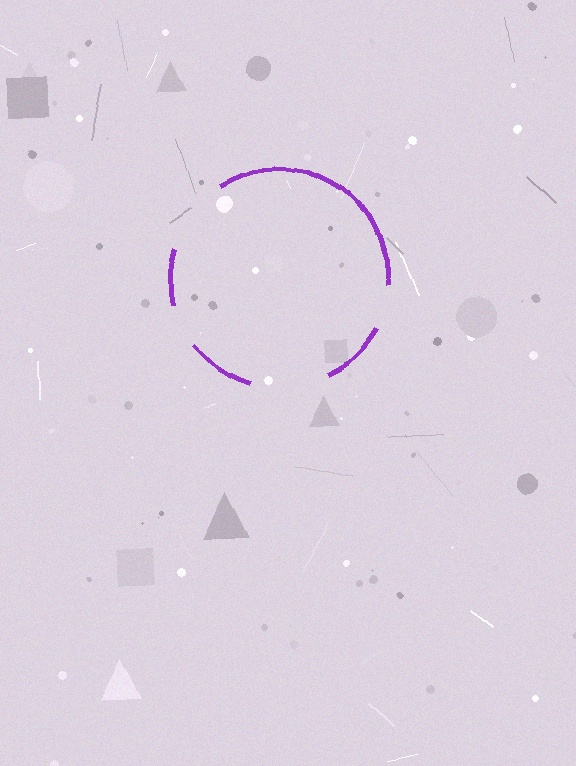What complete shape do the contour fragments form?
The contour fragments form a circle.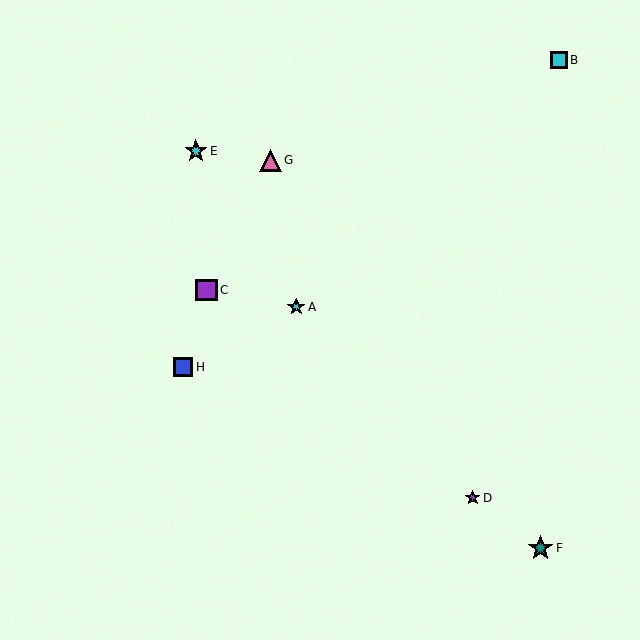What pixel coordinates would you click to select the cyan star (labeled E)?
Click at (196, 151) to select the cyan star E.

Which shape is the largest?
The teal star (labeled F) is the largest.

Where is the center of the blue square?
The center of the blue square is at (183, 367).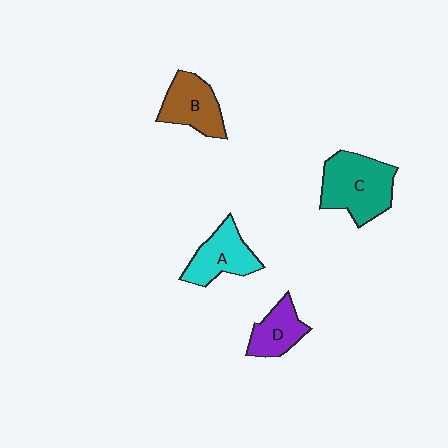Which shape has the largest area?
Shape C (teal).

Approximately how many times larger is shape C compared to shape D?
Approximately 1.8 times.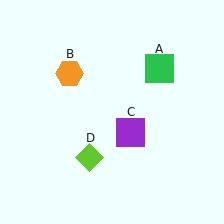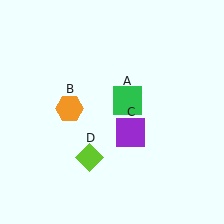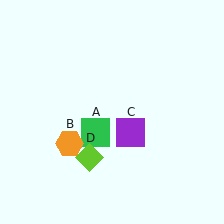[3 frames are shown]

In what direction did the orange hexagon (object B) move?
The orange hexagon (object B) moved down.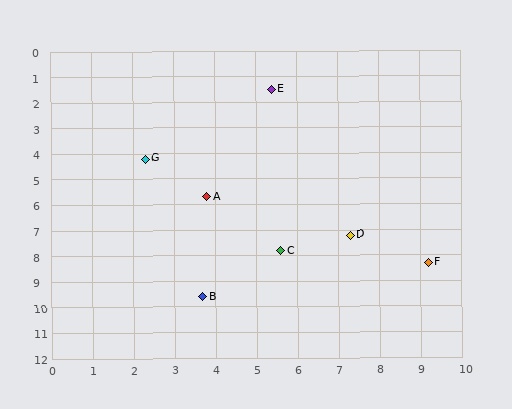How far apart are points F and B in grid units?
Points F and B are about 5.7 grid units apart.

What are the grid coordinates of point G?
Point G is at approximately (2.3, 4.2).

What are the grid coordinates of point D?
Point D is at approximately (7.3, 7.2).